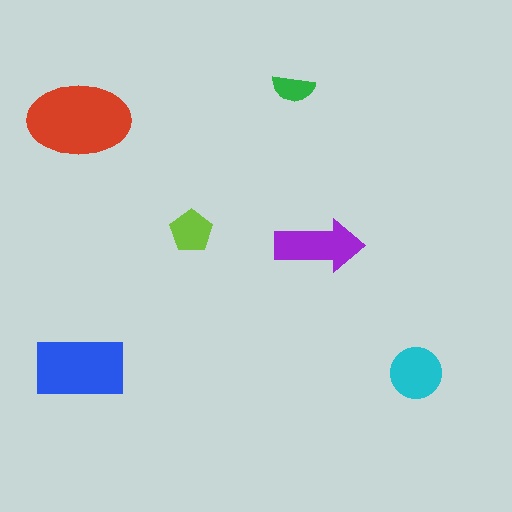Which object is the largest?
The red ellipse.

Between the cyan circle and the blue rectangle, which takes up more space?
The blue rectangle.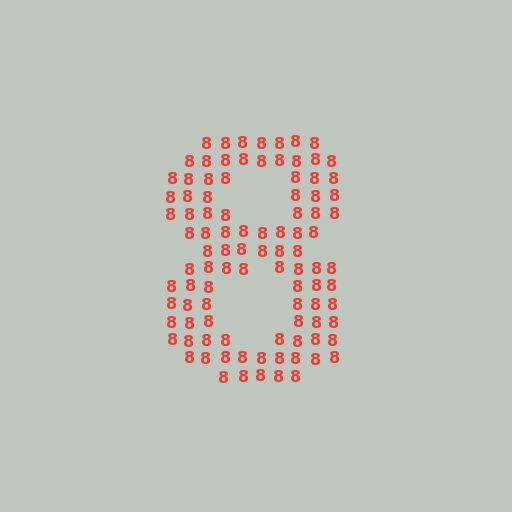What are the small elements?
The small elements are digit 8's.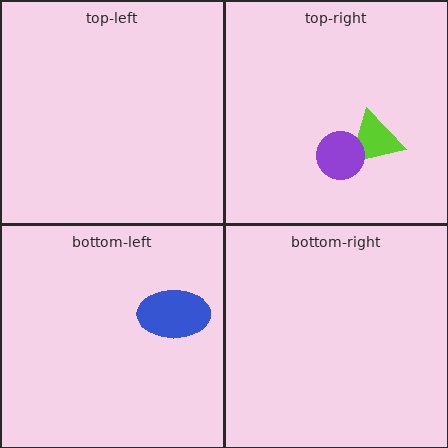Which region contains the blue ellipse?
The bottom-left region.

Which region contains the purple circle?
The top-right region.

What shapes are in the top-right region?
The lime triangle, the purple circle.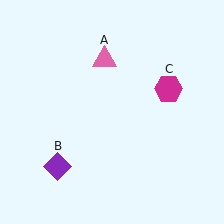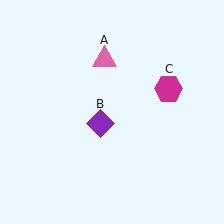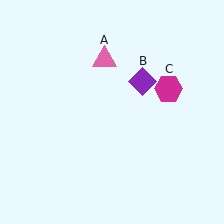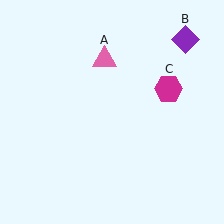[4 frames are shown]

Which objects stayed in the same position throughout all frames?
Pink triangle (object A) and magenta hexagon (object C) remained stationary.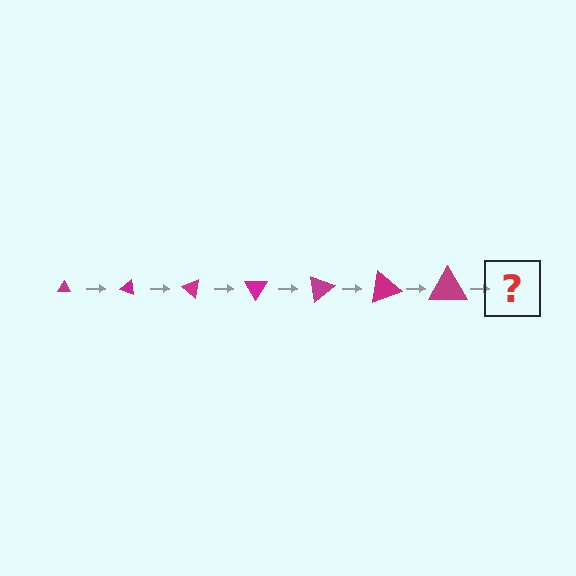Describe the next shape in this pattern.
It should be a triangle, larger than the previous one and rotated 140 degrees from the start.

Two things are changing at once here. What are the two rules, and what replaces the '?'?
The two rules are that the triangle grows larger each step and it rotates 20 degrees each step. The '?' should be a triangle, larger than the previous one and rotated 140 degrees from the start.